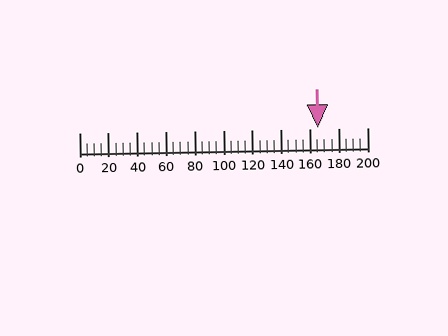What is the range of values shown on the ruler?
The ruler shows values from 0 to 200.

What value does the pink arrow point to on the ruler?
The pink arrow points to approximately 166.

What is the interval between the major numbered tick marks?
The major tick marks are spaced 20 units apart.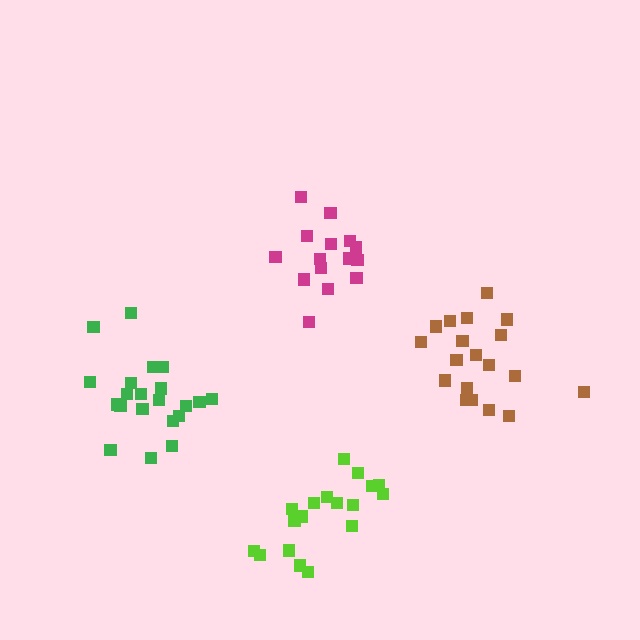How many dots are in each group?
Group 1: 18 dots, Group 2: 19 dots, Group 3: 15 dots, Group 4: 21 dots (73 total).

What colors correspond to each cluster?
The clusters are colored: lime, brown, magenta, green.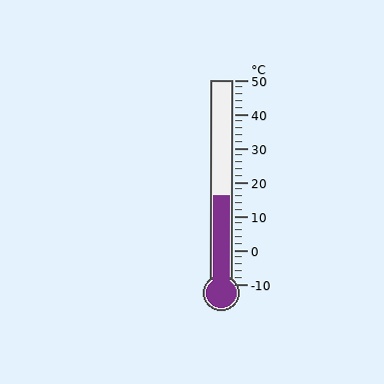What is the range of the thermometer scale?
The thermometer scale ranges from -10°C to 50°C.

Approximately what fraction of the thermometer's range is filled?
The thermometer is filled to approximately 45% of its range.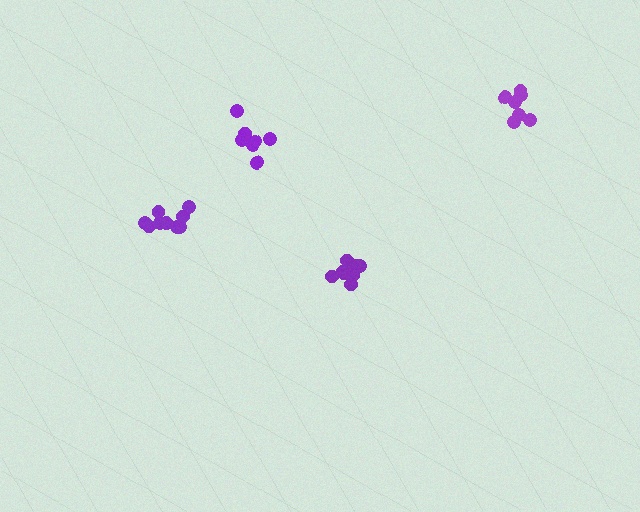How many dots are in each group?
Group 1: 8 dots, Group 2: 9 dots, Group 3: 7 dots, Group 4: 9 dots (33 total).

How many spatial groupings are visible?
There are 4 spatial groupings.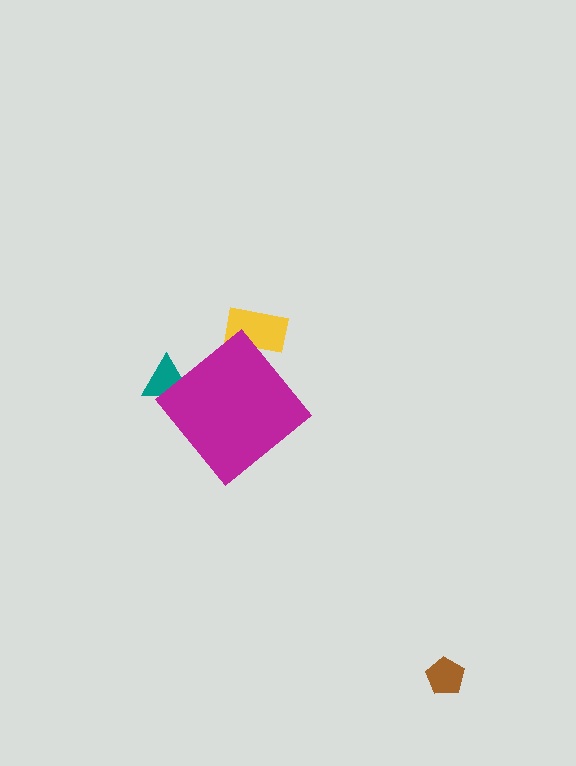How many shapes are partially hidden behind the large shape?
2 shapes are partially hidden.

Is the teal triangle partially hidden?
Yes, the teal triangle is partially hidden behind the magenta diamond.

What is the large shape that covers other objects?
A magenta diamond.